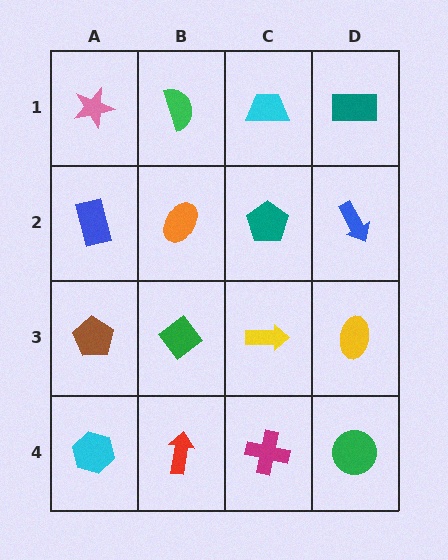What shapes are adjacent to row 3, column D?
A blue arrow (row 2, column D), a green circle (row 4, column D), a yellow arrow (row 3, column C).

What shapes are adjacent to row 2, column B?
A green semicircle (row 1, column B), a green diamond (row 3, column B), a blue rectangle (row 2, column A), a teal pentagon (row 2, column C).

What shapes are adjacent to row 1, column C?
A teal pentagon (row 2, column C), a green semicircle (row 1, column B), a teal rectangle (row 1, column D).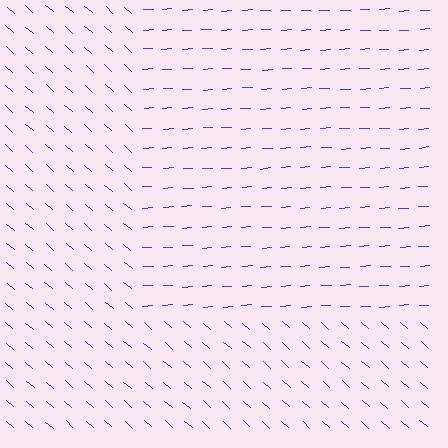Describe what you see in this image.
The image is filled with small blue line segments. A rectangle region in the image has lines oriented differently from the surrounding lines, creating a visible texture boundary.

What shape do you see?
I see a rectangle.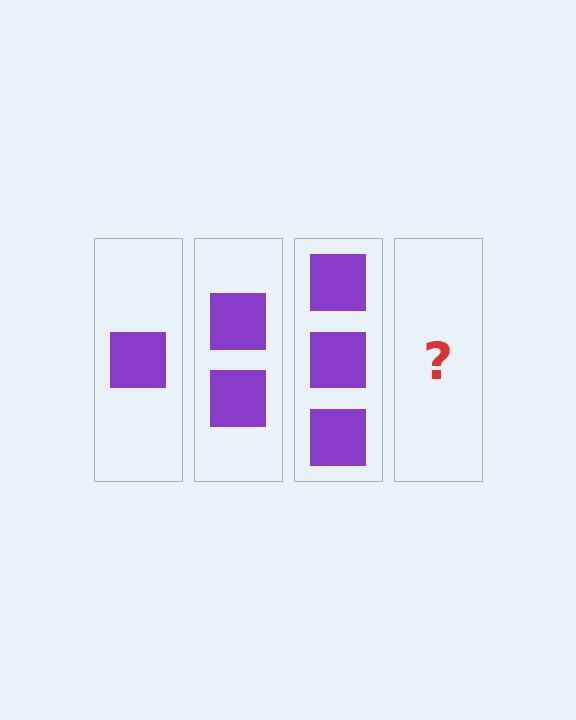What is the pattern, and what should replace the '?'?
The pattern is that each step adds one more square. The '?' should be 4 squares.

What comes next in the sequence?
The next element should be 4 squares.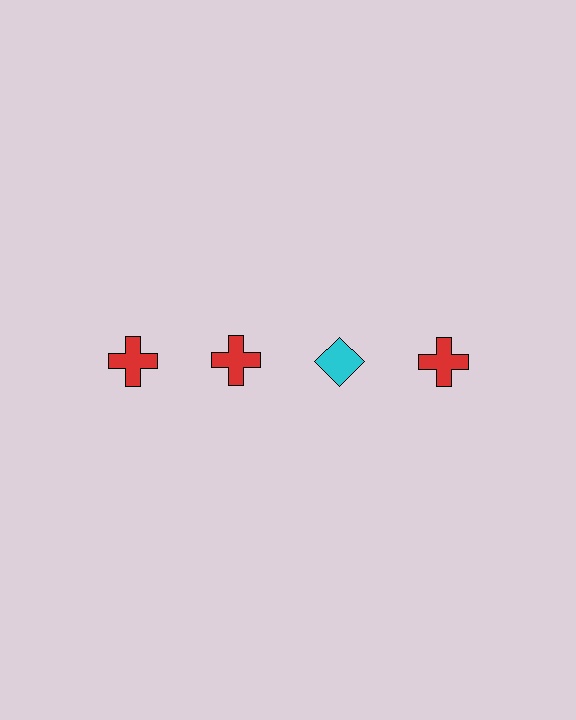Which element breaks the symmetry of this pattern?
The cyan diamond in the top row, center column breaks the symmetry. All other shapes are red crosses.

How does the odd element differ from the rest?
It differs in both color (cyan instead of red) and shape (diamond instead of cross).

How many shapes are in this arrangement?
There are 4 shapes arranged in a grid pattern.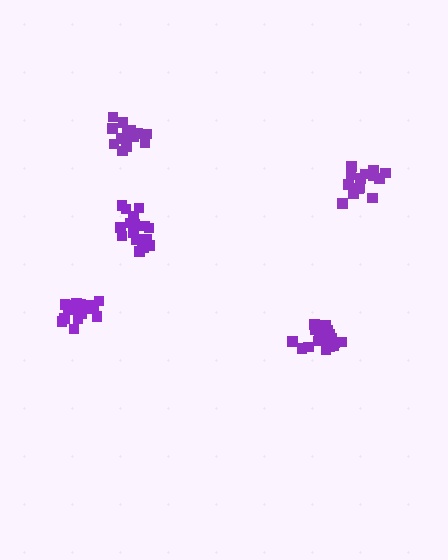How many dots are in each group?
Group 1: 21 dots, Group 2: 16 dots, Group 3: 18 dots, Group 4: 18 dots, Group 5: 17 dots (90 total).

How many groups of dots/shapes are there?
There are 5 groups.